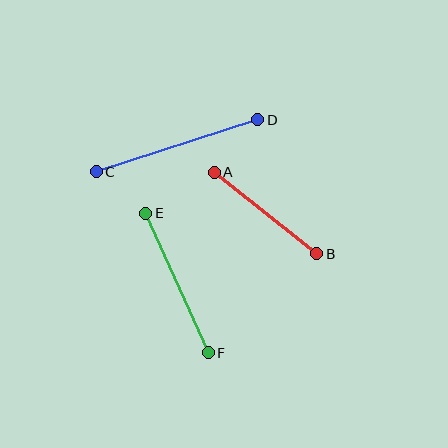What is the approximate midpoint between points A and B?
The midpoint is at approximately (265, 213) pixels.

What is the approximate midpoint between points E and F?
The midpoint is at approximately (177, 283) pixels.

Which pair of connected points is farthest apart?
Points C and D are farthest apart.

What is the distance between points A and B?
The distance is approximately 131 pixels.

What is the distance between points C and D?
The distance is approximately 169 pixels.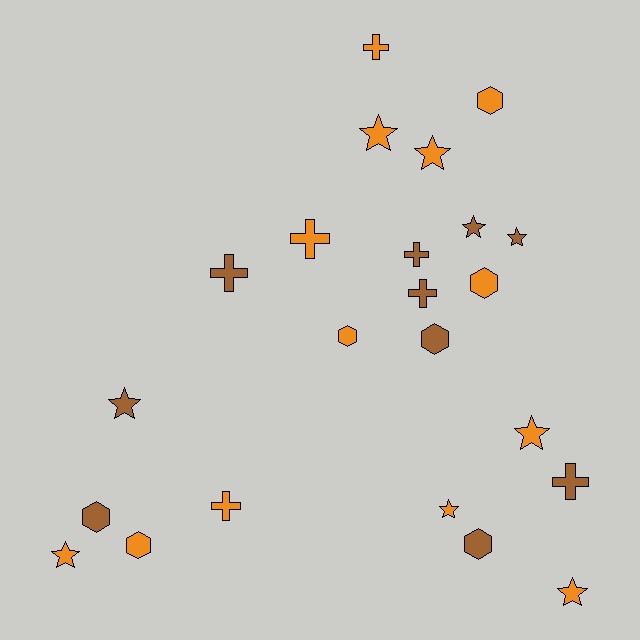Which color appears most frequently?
Orange, with 13 objects.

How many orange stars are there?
There are 6 orange stars.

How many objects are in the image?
There are 23 objects.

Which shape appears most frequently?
Star, with 9 objects.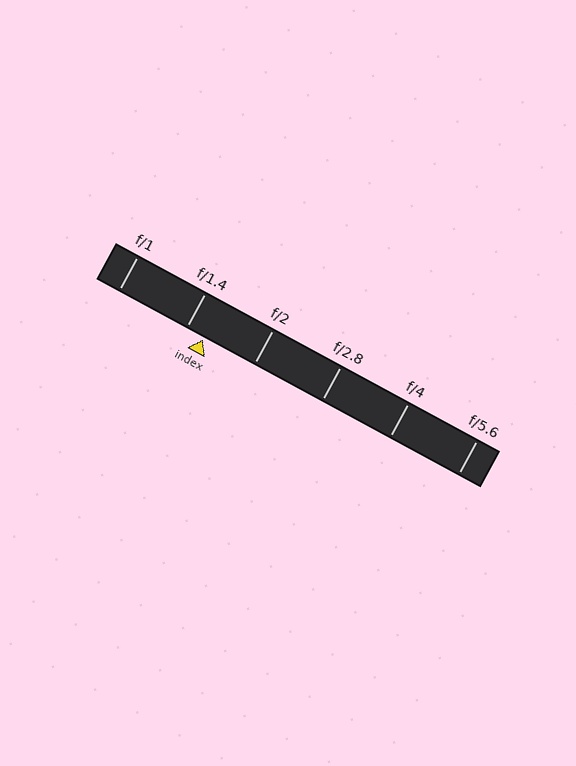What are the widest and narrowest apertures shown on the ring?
The widest aperture shown is f/1 and the narrowest is f/5.6.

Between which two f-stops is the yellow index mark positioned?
The index mark is between f/1.4 and f/2.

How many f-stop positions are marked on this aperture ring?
There are 6 f-stop positions marked.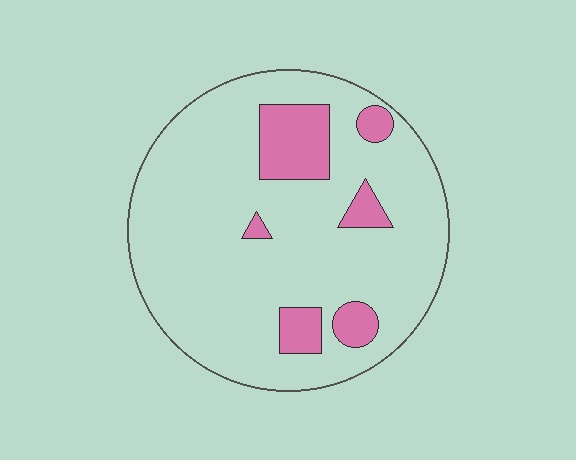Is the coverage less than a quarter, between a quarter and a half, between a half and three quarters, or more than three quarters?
Less than a quarter.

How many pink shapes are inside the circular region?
6.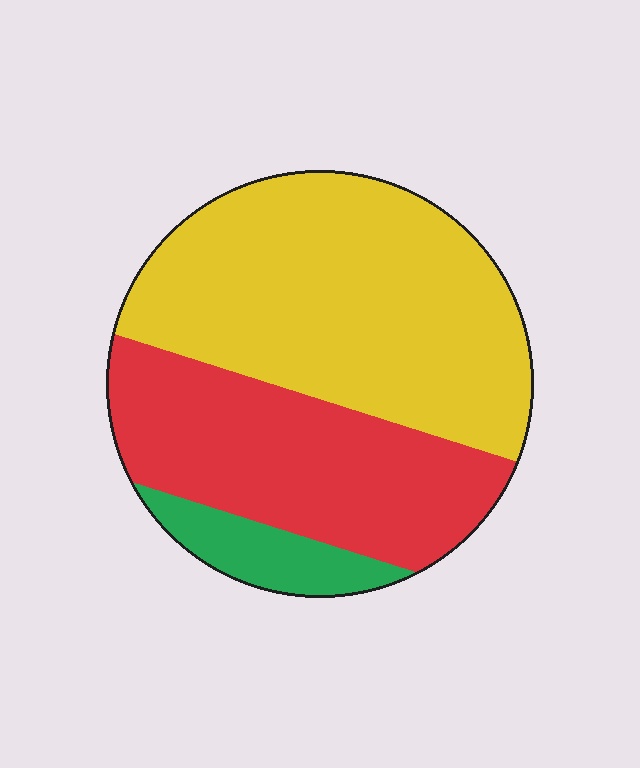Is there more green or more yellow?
Yellow.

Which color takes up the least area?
Green, at roughly 10%.